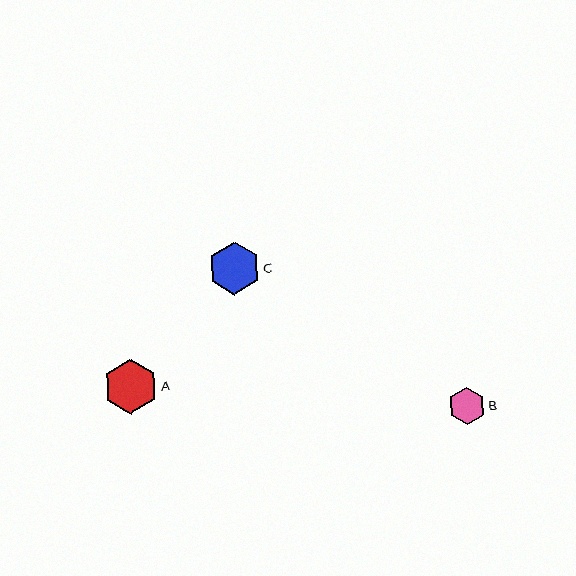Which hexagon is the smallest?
Hexagon B is the smallest with a size of approximately 37 pixels.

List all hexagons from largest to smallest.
From largest to smallest: A, C, B.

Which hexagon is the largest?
Hexagon A is the largest with a size of approximately 54 pixels.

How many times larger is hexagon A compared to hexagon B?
Hexagon A is approximately 1.5 times the size of hexagon B.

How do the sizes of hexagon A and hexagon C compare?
Hexagon A and hexagon C are approximately the same size.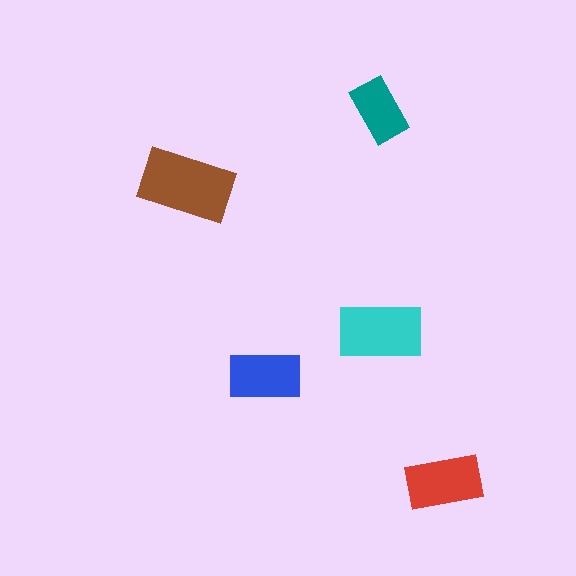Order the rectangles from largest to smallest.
the brown one, the cyan one, the red one, the blue one, the teal one.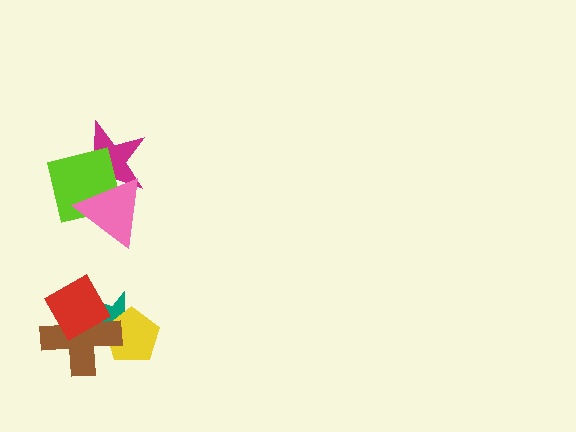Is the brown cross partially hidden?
Yes, it is partially covered by another shape.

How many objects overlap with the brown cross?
3 objects overlap with the brown cross.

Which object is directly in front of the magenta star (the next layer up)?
The lime square is directly in front of the magenta star.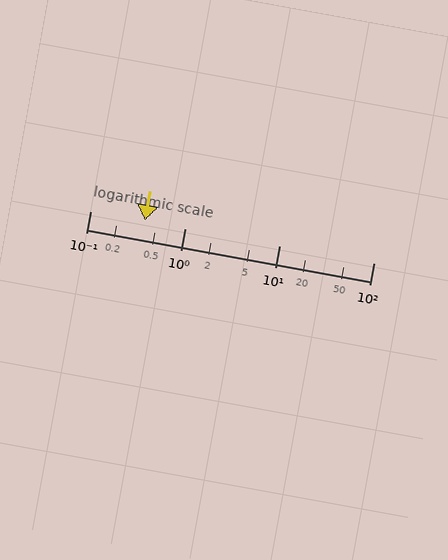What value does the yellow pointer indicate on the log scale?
The pointer indicates approximately 0.38.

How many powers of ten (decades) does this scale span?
The scale spans 3 decades, from 0.1 to 100.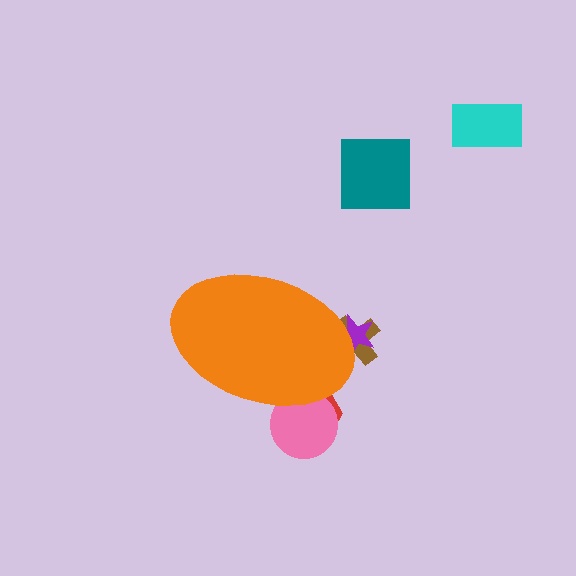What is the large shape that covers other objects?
An orange ellipse.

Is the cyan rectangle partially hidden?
No, the cyan rectangle is fully visible.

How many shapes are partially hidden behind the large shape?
4 shapes are partially hidden.